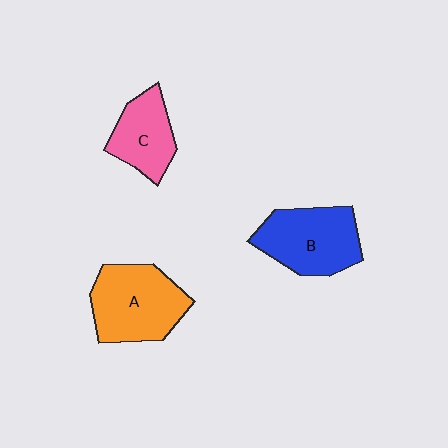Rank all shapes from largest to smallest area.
From largest to smallest: A (orange), B (blue), C (pink).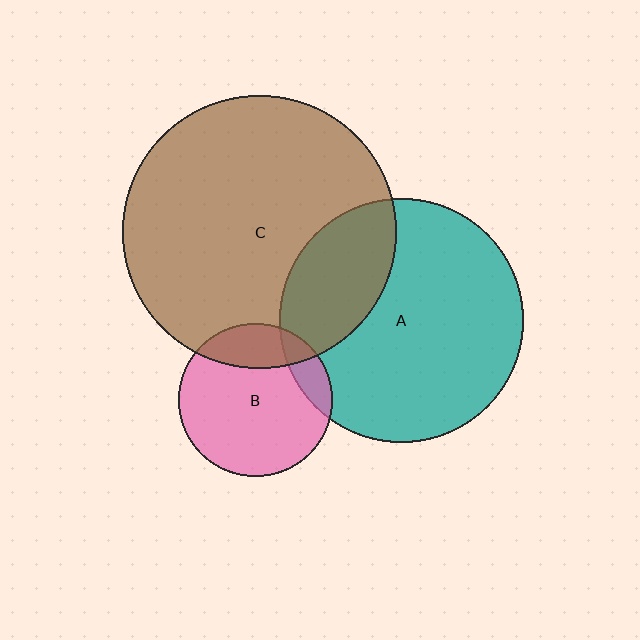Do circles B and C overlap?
Yes.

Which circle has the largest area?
Circle C (brown).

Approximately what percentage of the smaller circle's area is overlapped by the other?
Approximately 20%.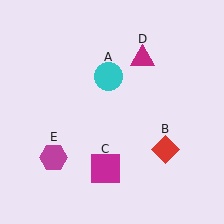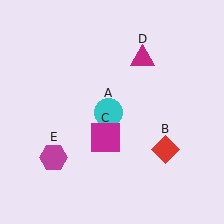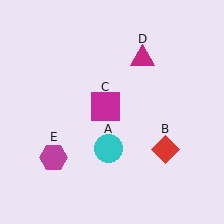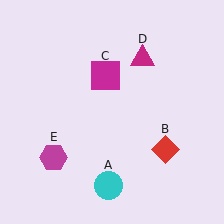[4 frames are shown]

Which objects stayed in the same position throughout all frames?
Red diamond (object B) and magenta triangle (object D) and magenta hexagon (object E) remained stationary.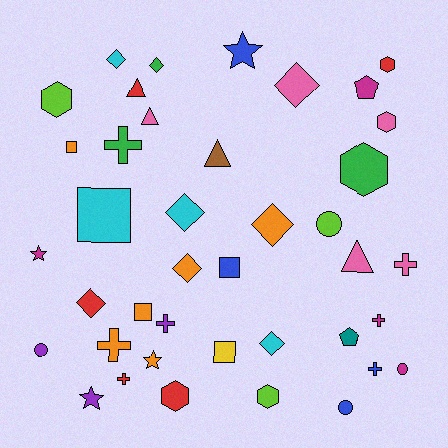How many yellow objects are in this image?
There is 1 yellow object.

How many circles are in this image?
There are 4 circles.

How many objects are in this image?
There are 40 objects.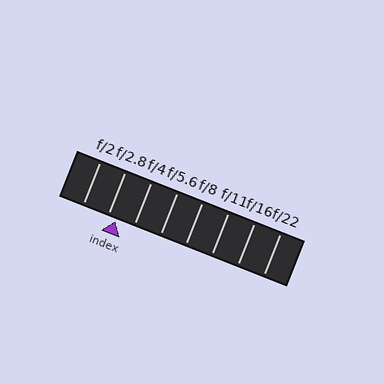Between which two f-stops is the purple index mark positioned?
The index mark is between f/2.8 and f/4.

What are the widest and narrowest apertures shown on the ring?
The widest aperture shown is f/2 and the narrowest is f/22.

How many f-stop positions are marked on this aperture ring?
There are 8 f-stop positions marked.